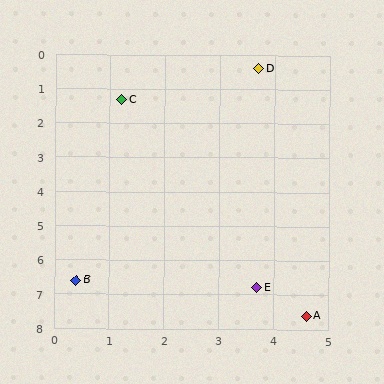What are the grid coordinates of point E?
Point E is at approximately (3.7, 6.8).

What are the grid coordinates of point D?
Point D is at approximately (3.7, 0.4).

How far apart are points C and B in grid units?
Points C and B are about 5.4 grid units apart.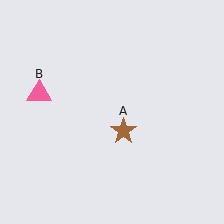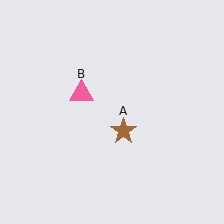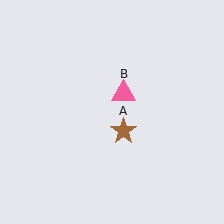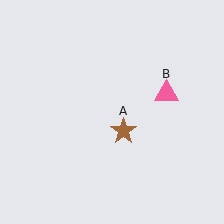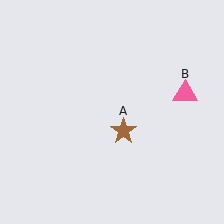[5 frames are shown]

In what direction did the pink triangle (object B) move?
The pink triangle (object B) moved right.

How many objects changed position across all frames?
1 object changed position: pink triangle (object B).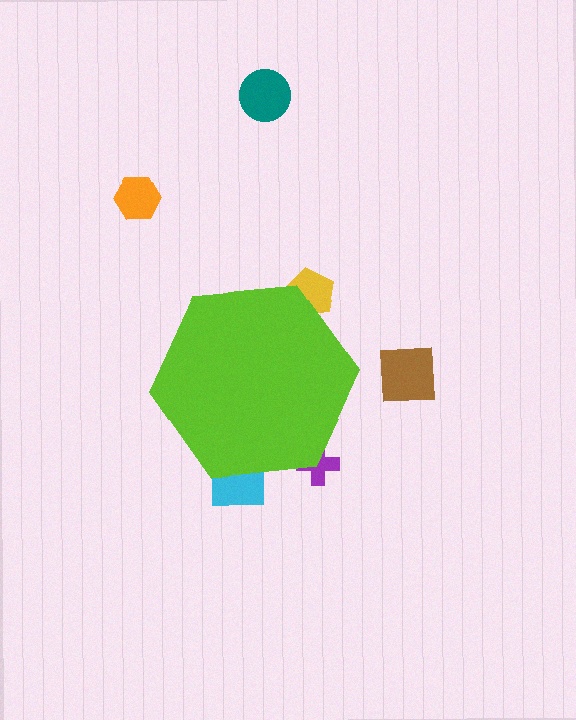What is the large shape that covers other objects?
A lime hexagon.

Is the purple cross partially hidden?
Yes, the purple cross is partially hidden behind the lime hexagon.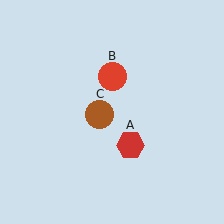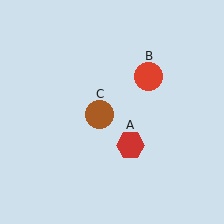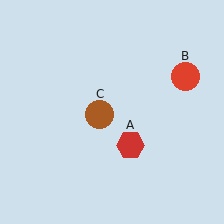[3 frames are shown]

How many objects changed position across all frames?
1 object changed position: red circle (object B).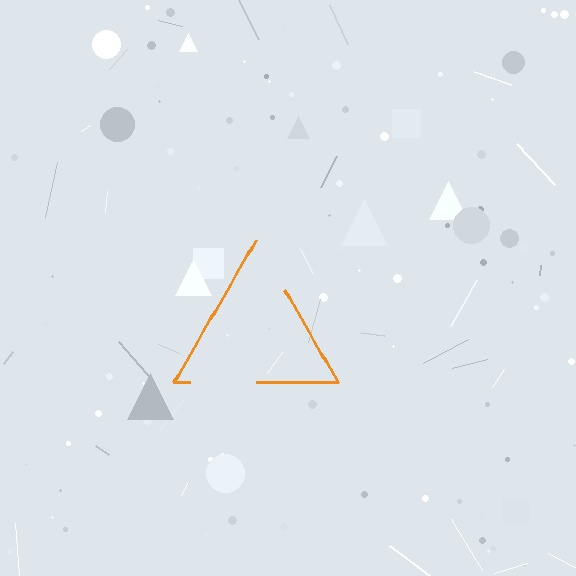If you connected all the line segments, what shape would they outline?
They would outline a triangle.